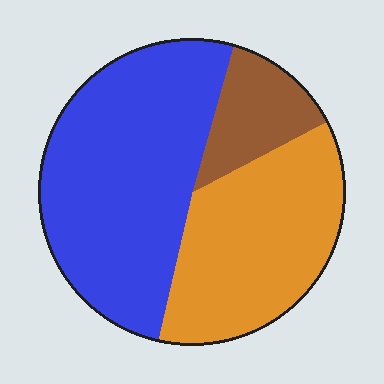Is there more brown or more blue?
Blue.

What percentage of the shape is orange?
Orange covers about 35% of the shape.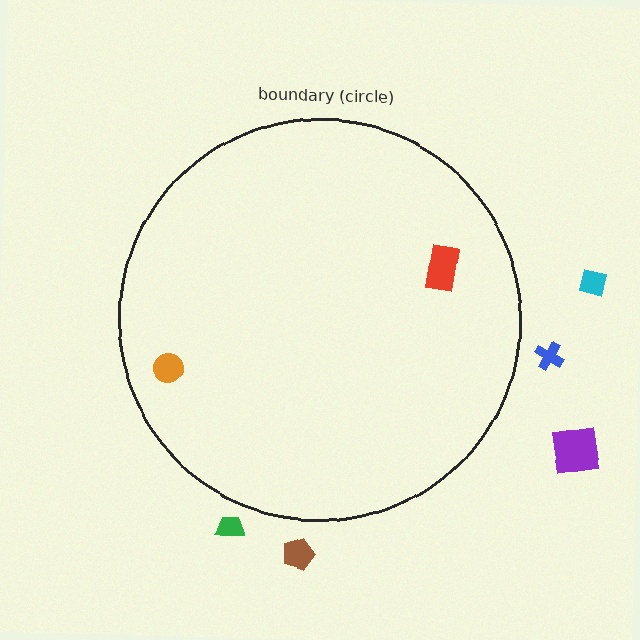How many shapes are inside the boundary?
2 inside, 5 outside.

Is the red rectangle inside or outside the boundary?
Inside.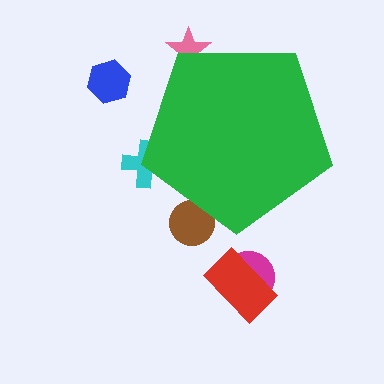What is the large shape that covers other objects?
A green pentagon.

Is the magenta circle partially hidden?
No, the magenta circle is fully visible.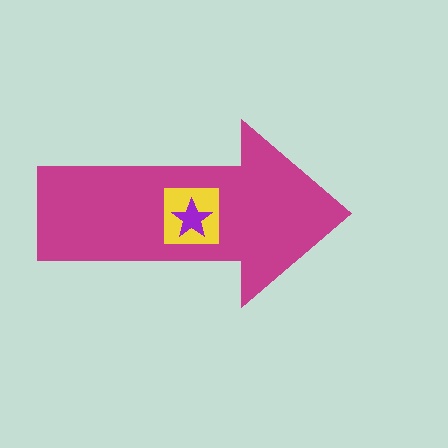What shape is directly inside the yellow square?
The purple star.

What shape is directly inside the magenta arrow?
The yellow square.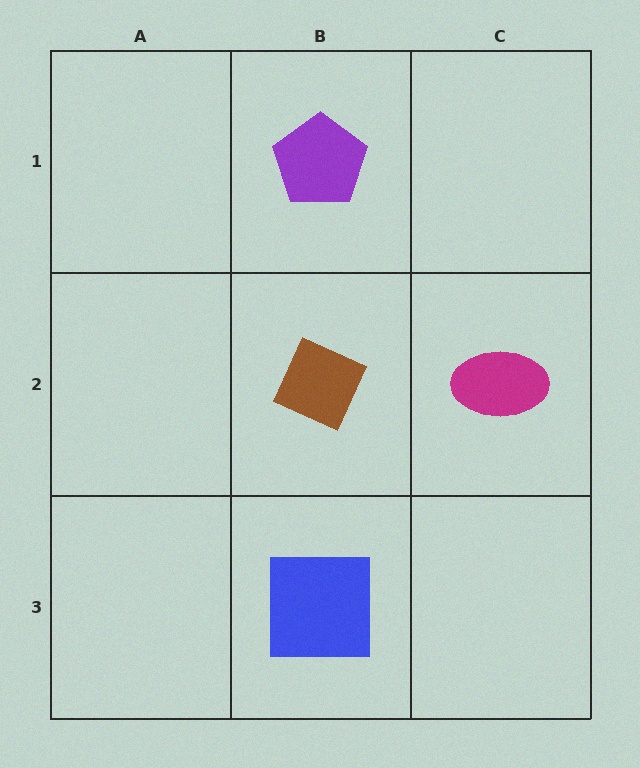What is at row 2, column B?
A brown diamond.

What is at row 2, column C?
A magenta ellipse.